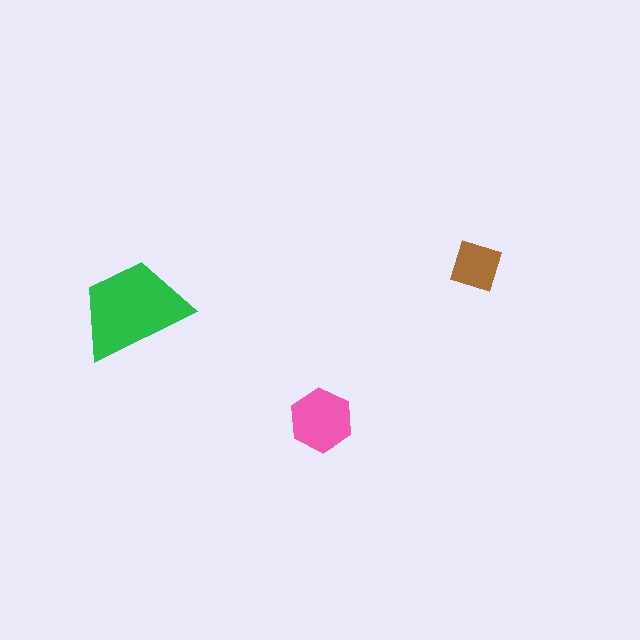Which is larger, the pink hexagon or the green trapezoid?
The green trapezoid.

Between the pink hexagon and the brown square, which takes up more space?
The pink hexagon.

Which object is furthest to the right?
The brown square is rightmost.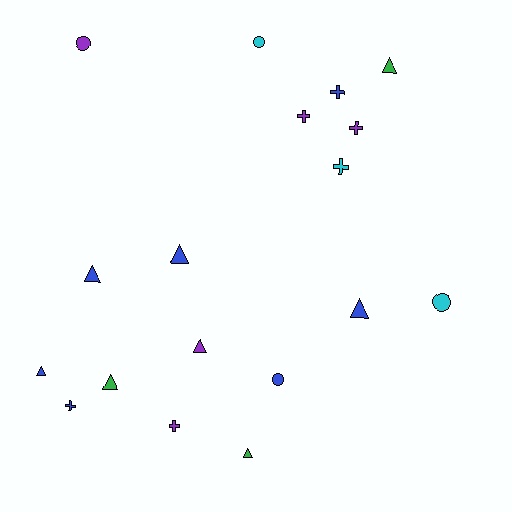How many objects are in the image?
There are 18 objects.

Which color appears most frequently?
Blue, with 7 objects.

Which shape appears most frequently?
Triangle, with 8 objects.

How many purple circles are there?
There is 1 purple circle.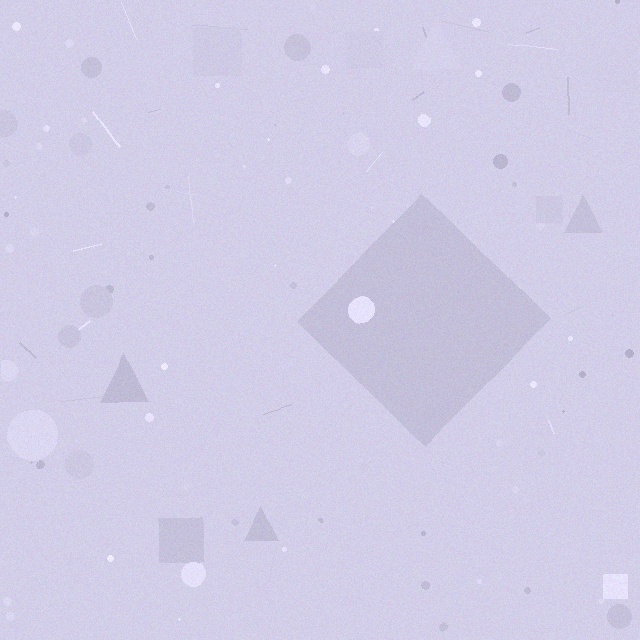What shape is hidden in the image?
A diamond is hidden in the image.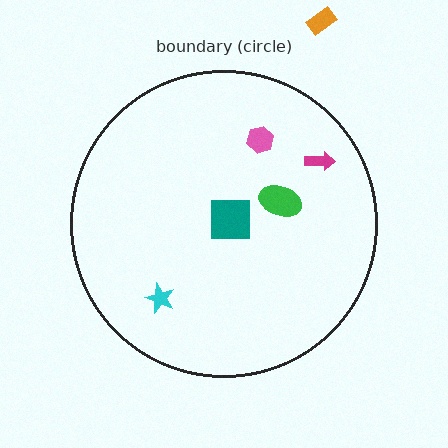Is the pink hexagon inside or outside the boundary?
Inside.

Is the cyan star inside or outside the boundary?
Inside.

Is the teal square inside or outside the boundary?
Inside.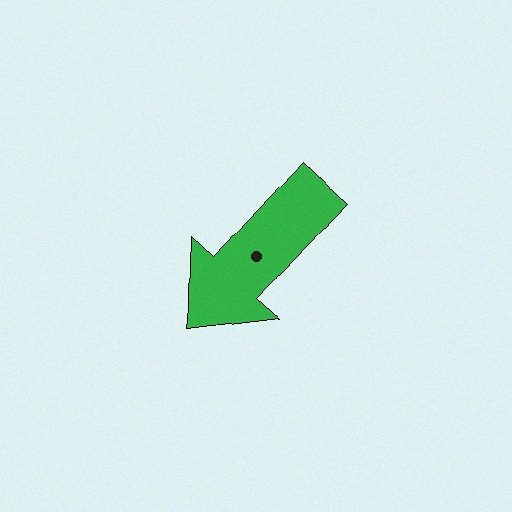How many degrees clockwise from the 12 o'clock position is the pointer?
Approximately 223 degrees.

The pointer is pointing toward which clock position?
Roughly 7 o'clock.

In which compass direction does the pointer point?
Southwest.